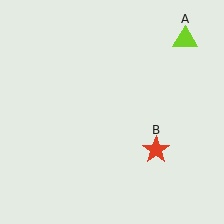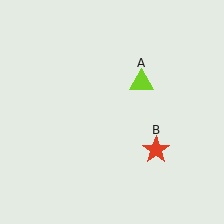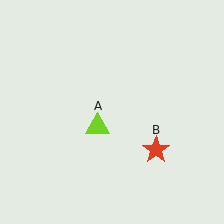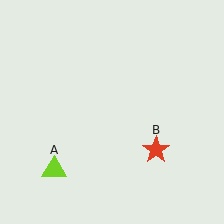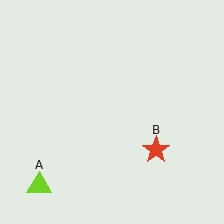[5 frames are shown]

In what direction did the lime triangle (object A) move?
The lime triangle (object A) moved down and to the left.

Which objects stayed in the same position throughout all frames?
Red star (object B) remained stationary.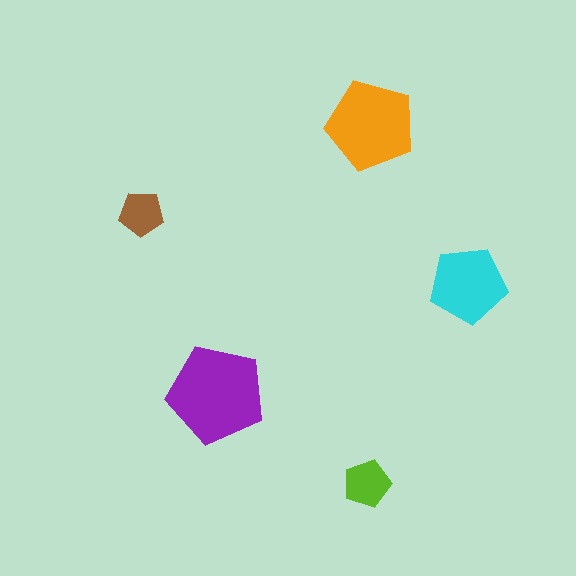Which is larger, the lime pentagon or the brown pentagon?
The lime one.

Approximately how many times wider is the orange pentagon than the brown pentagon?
About 2 times wider.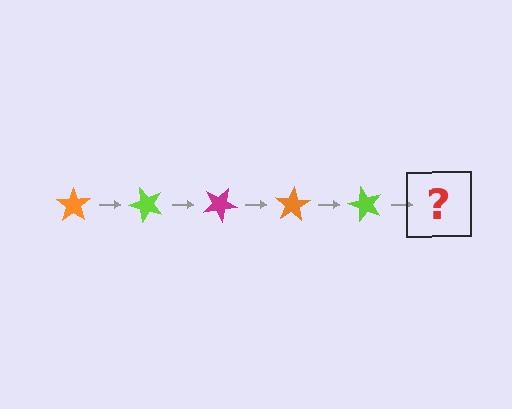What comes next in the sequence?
The next element should be a magenta star, rotated 250 degrees from the start.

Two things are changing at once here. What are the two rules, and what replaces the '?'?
The two rules are that it rotates 50 degrees each step and the color cycles through orange, lime, and magenta. The '?' should be a magenta star, rotated 250 degrees from the start.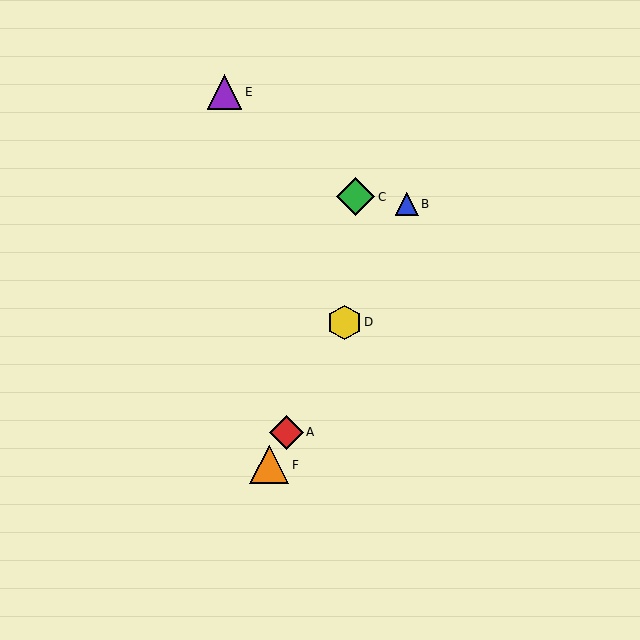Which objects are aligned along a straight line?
Objects A, B, D, F are aligned along a straight line.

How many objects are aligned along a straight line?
4 objects (A, B, D, F) are aligned along a straight line.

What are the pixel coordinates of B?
Object B is at (407, 204).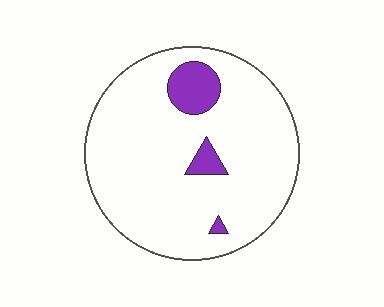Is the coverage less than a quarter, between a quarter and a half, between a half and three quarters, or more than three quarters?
Less than a quarter.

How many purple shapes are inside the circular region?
3.